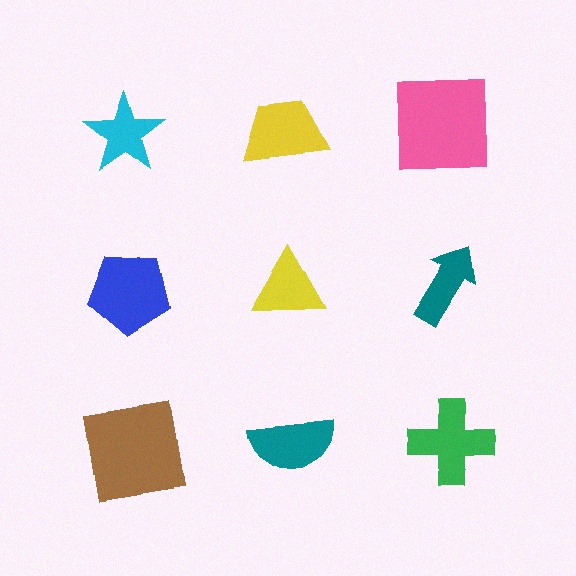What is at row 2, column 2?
A yellow triangle.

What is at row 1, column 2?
A yellow trapezoid.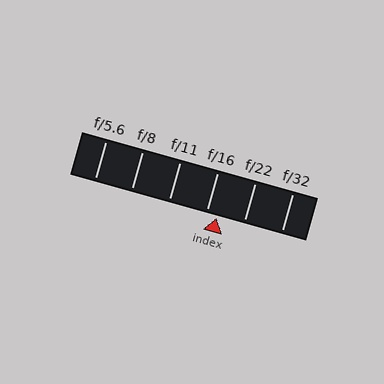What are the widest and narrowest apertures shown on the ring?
The widest aperture shown is f/5.6 and the narrowest is f/32.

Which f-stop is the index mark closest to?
The index mark is closest to f/16.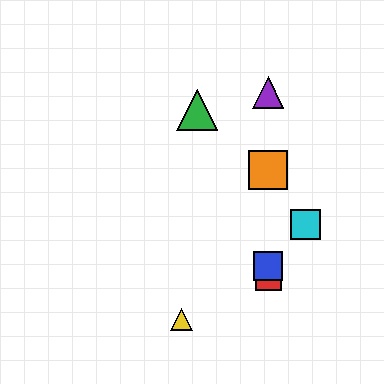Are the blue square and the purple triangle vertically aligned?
Yes, both are at x≈268.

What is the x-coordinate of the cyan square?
The cyan square is at x≈306.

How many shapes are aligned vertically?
4 shapes (the red square, the blue square, the purple triangle, the orange square) are aligned vertically.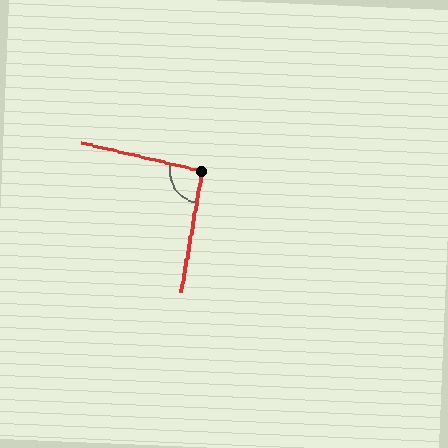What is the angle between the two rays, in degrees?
Approximately 93 degrees.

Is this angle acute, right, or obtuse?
It is approximately a right angle.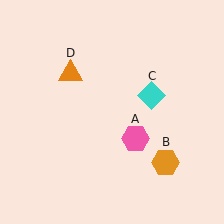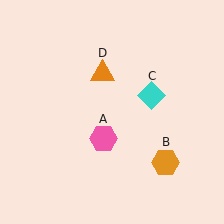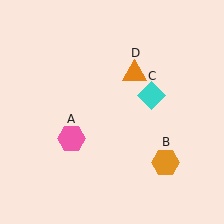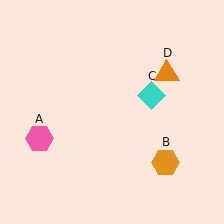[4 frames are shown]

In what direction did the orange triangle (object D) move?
The orange triangle (object D) moved right.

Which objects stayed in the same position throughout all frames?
Orange hexagon (object B) and cyan diamond (object C) remained stationary.